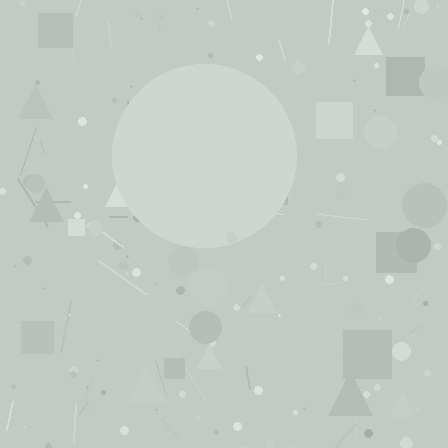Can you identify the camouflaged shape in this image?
The camouflaged shape is a circle.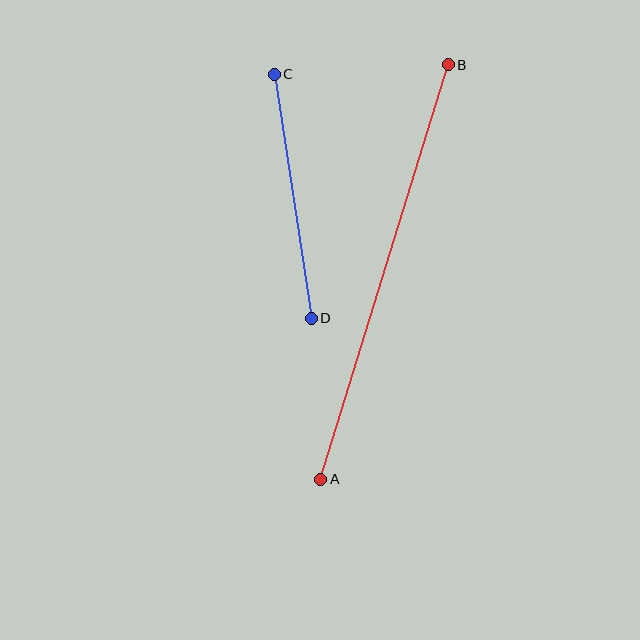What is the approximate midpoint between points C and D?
The midpoint is at approximately (293, 196) pixels.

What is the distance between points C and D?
The distance is approximately 246 pixels.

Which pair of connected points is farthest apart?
Points A and B are farthest apart.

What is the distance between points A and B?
The distance is approximately 433 pixels.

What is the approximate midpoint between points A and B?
The midpoint is at approximately (385, 272) pixels.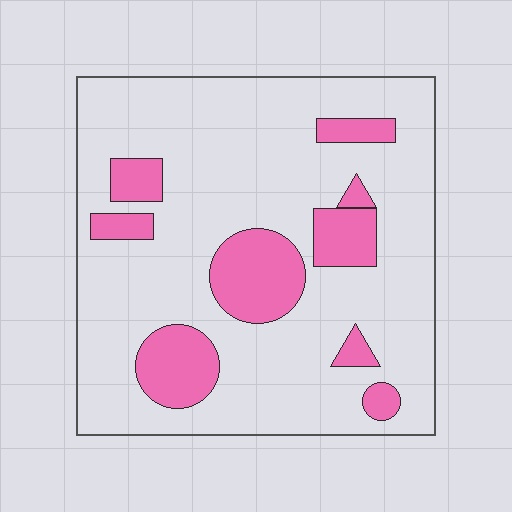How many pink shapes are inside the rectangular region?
9.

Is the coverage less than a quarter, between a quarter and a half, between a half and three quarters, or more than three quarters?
Less than a quarter.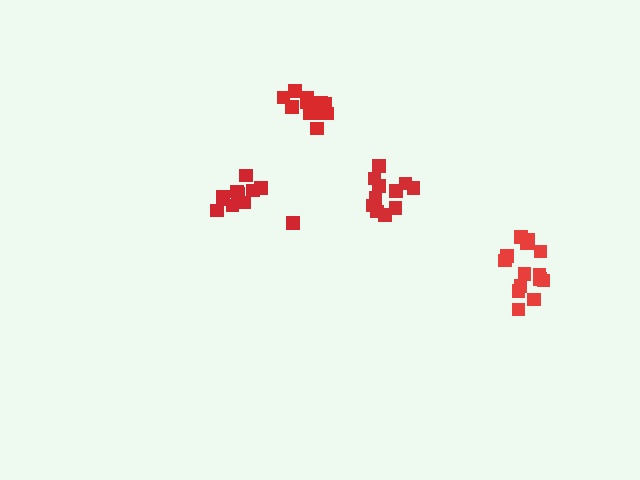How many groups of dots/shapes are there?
There are 4 groups.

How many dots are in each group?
Group 1: 11 dots, Group 2: 14 dots, Group 3: 11 dots, Group 4: 14 dots (50 total).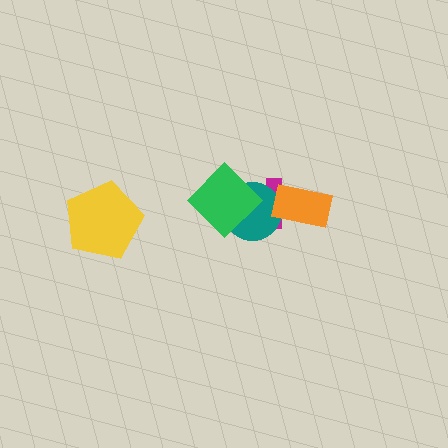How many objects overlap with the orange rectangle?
2 objects overlap with the orange rectangle.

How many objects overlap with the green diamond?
2 objects overlap with the green diamond.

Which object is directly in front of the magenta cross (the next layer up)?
The teal circle is directly in front of the magenta cross.